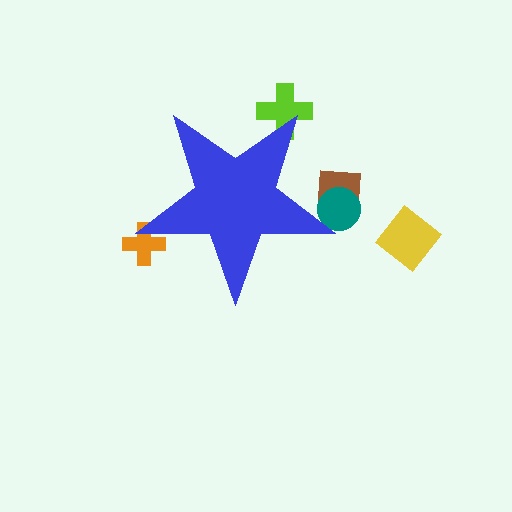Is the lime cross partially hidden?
Yes, the lime cross is partially hidden behind the blue star.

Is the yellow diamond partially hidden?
No, the yellow diamond is fully visible.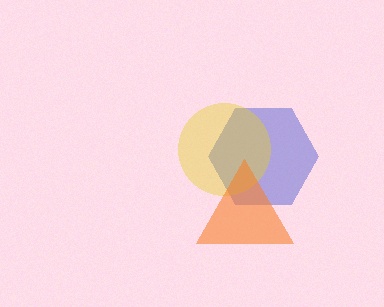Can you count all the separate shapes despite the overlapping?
Yes, there are 3 separate shapes.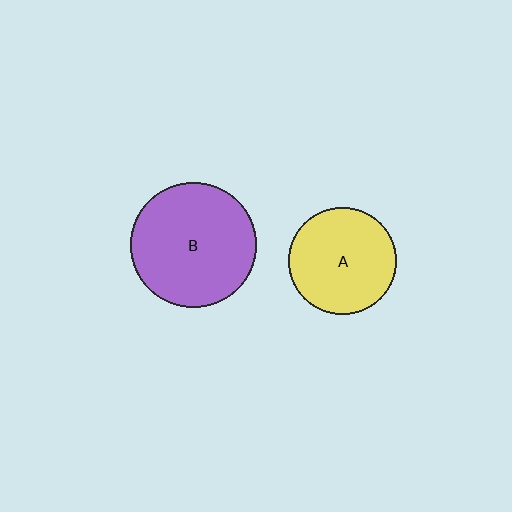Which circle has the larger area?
Circle B (purple).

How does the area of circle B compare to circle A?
Approximately 1.4 times.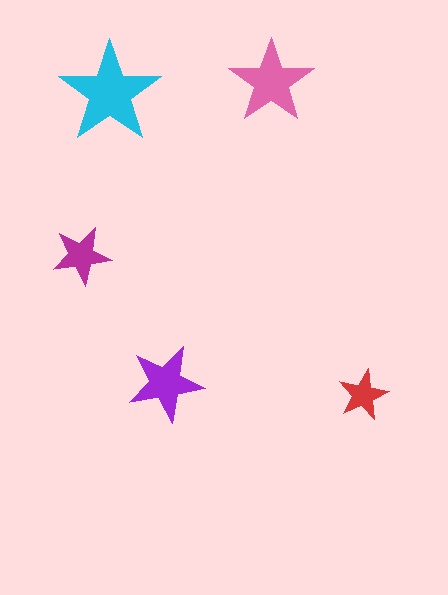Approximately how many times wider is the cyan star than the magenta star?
About 1.5 times wider.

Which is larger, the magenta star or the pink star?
The pink one.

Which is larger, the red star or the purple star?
The purple one.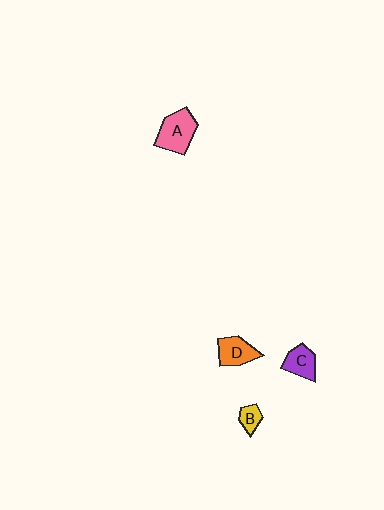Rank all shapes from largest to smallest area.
From largest to smallest: A (pink), D (orange), C (purple), B (yellow).